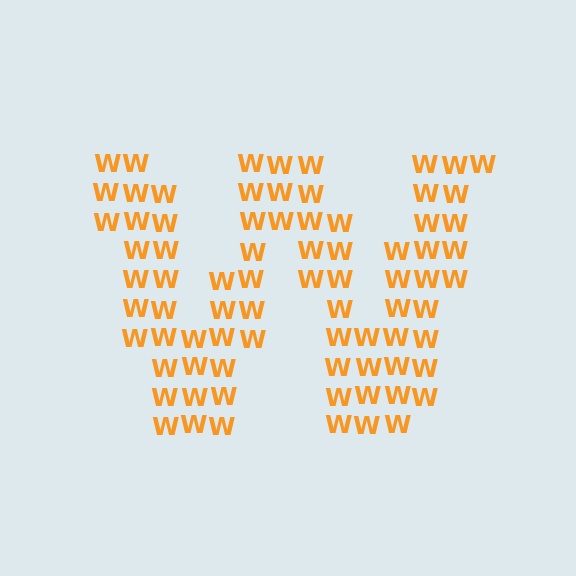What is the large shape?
The large shape is the letter W.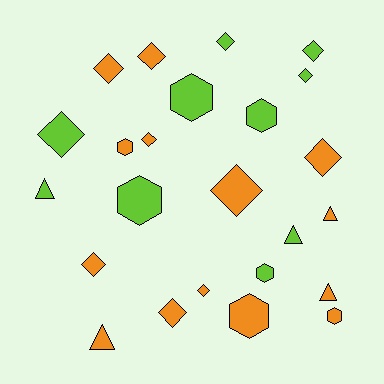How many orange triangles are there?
There are 3 orange triangles.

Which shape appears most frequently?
Diamond, with 12 objects.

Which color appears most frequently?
Orange, with 14 objects.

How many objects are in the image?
There are 24 objects.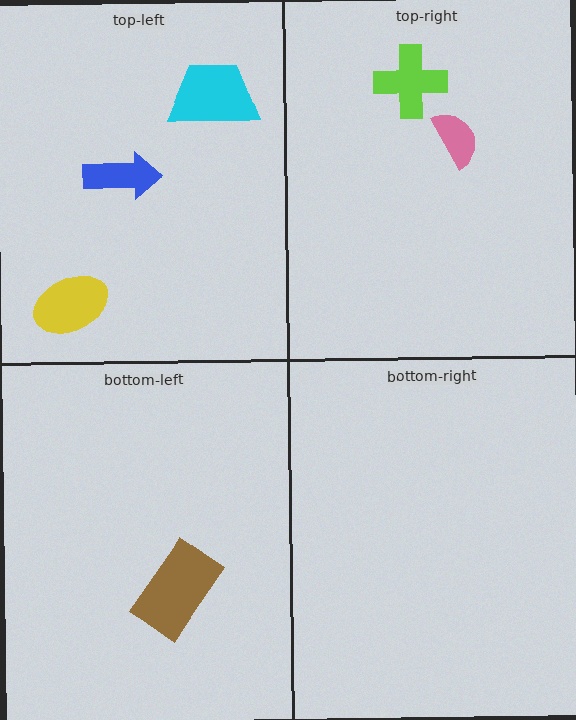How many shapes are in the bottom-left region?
1.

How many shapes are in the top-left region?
3.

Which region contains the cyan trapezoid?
The top-left region.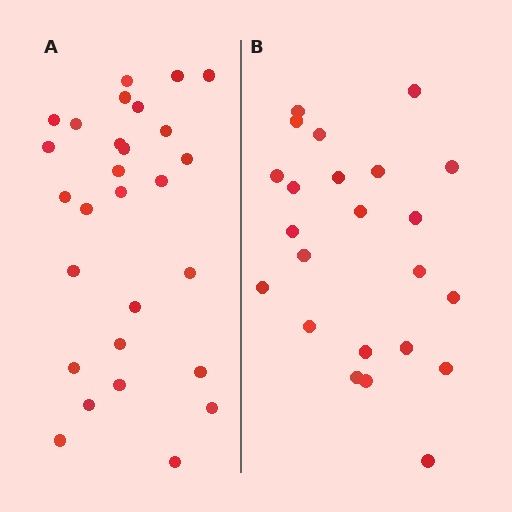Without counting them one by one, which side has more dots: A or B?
Region A (the left region) has more dots.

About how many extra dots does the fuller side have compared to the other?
Region A has about 5 more dots than region B.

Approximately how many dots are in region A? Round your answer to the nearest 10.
About 30 dots. (The exact count is 28, which rounds to 30.)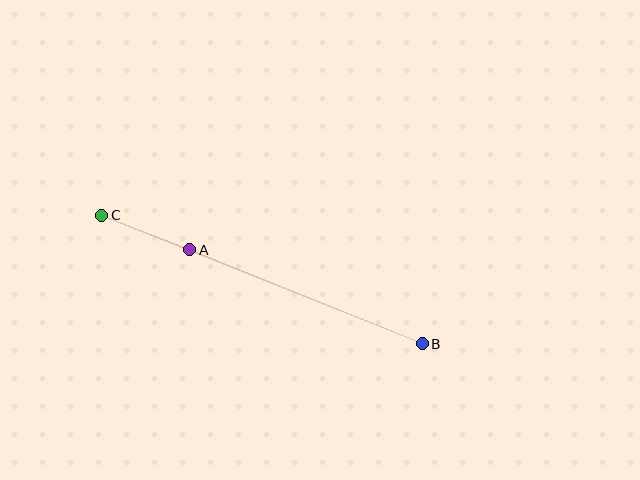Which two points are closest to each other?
Points A and C are closest to each other.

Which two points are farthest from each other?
Points B and C are farthest from each other.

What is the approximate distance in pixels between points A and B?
The distance between A and B is approximately 251 pixels.